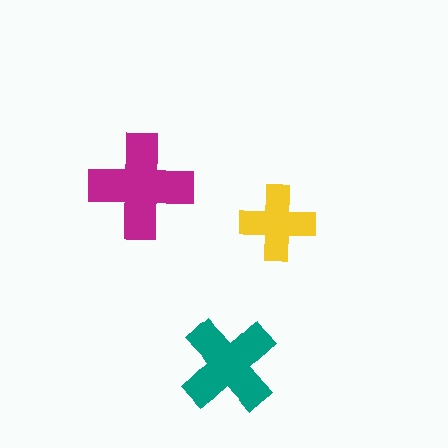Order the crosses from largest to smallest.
the magenta one, the teal one, the yellow one.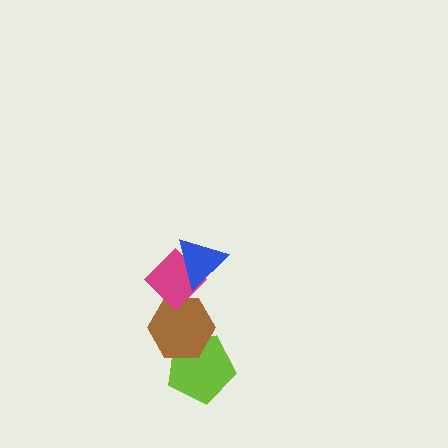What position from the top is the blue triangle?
The blue triangle is 1st from the top.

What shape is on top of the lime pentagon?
The brown hexagon is on top of the lime pentagon.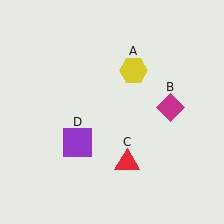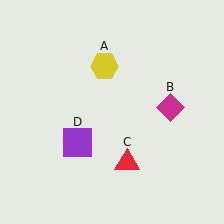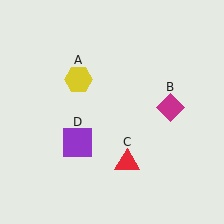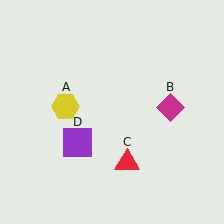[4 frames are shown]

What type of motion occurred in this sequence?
The yellow hexagon (object A) rotated counterclockwise around the center of the scene.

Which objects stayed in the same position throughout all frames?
Magenta diamond (object B) and red triangle (object C) and purple square (object D) remained stationary.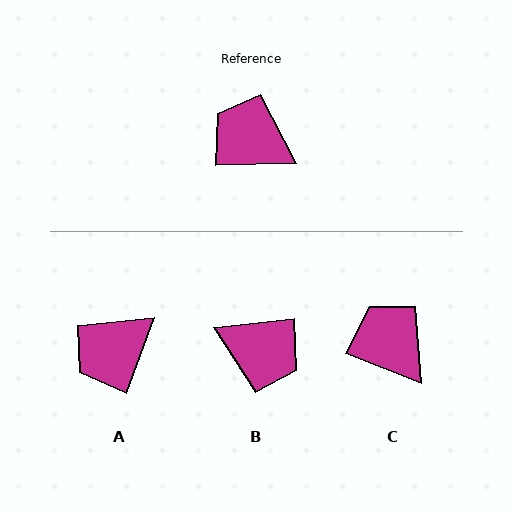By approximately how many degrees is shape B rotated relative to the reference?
Approximately 176 degrees clockwise.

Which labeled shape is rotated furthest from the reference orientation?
B, about 176 degrees away.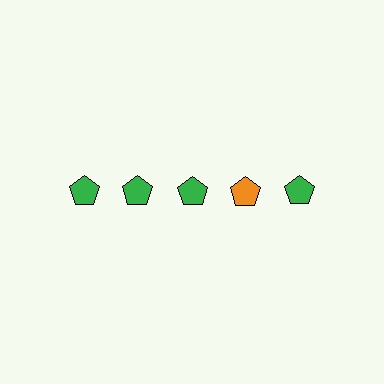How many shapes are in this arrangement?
There are 5 shapes arranged in a grid pattern.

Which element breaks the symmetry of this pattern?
The orange pentagon in the top row, second from right column breaks the symmetry. All other shapes are green pentagons.